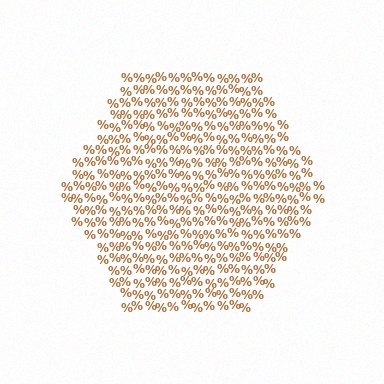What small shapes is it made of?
It is made of small percent signs.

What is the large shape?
The large shape is a hexagon.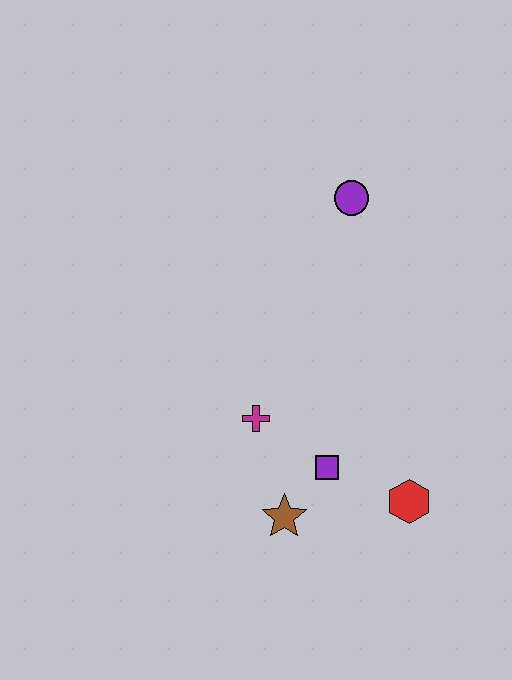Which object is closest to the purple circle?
The magenta cross is closest to the purple circle.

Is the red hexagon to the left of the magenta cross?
No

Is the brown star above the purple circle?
No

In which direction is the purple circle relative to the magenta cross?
The purple circle is above the magenta cross.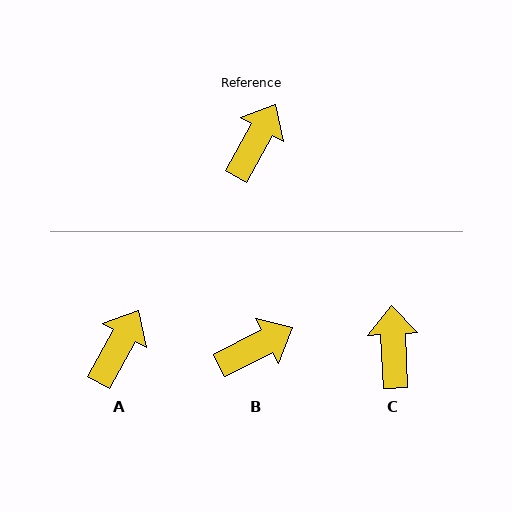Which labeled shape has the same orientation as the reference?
A.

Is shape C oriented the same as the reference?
No, it is off by about 32 degrees.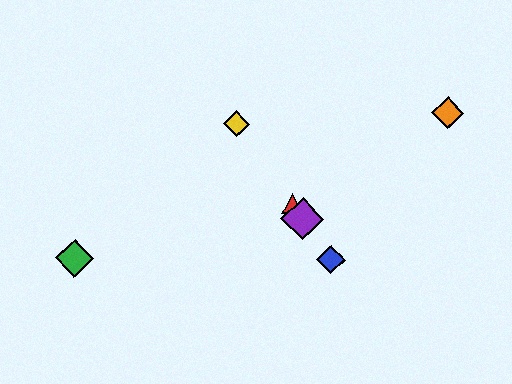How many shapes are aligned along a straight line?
4 shapes (the red triangle, the blue diamond, the yellow diamond, the purple diamond) are aligned along a straight line.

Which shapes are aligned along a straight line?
The red triangle, the blue diamond, the yellow diamond, the purple diamond are aligned along a straight line.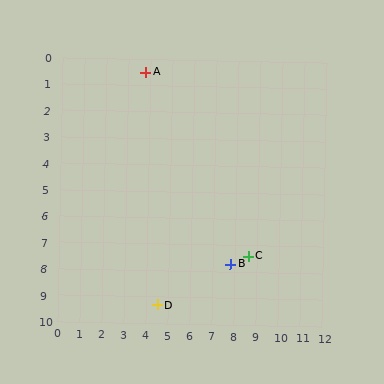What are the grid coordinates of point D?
Point D is at approximately (4.5, 9.3).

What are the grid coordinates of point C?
Point C is at approximately (8.6, 7.4).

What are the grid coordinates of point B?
Point B is at approximately (7.8, 7.7).